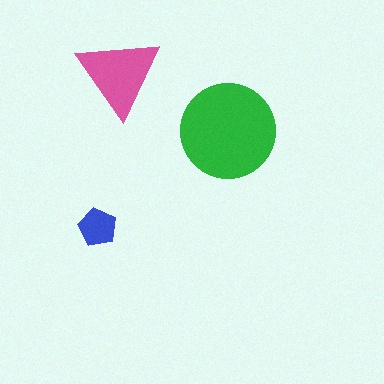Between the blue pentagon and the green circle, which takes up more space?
The green circle.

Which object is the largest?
The green circle.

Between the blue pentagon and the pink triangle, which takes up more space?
The pink triangle.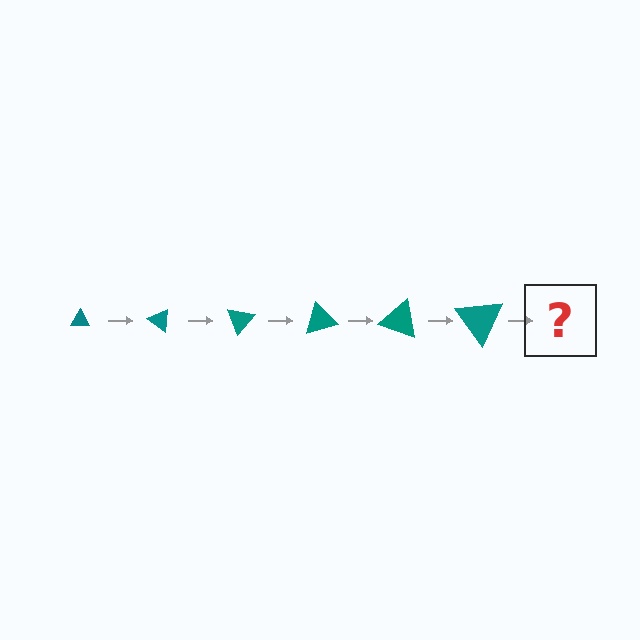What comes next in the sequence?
The next element should be a triangle, larger than the previous one and rotated 210 degrees from the start.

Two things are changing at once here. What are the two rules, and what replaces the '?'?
The two rules are that the triangle grows larger each step and it rotates 35 degrees each step. The '?' should be a triangle, larger than the previous one and rotated 210 degrees from the start.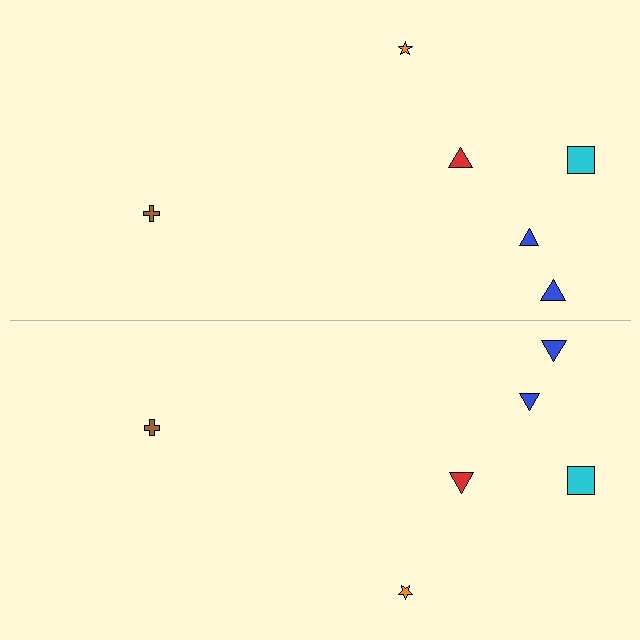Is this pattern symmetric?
Yes, this pattern has bilateral (reflection) symmetry.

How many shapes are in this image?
There are 12 shapes in this image.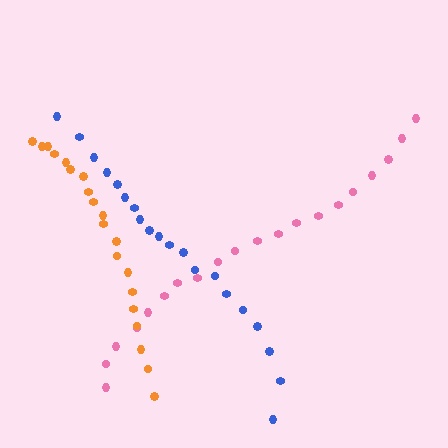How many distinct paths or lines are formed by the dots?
There are 3 distinct paths.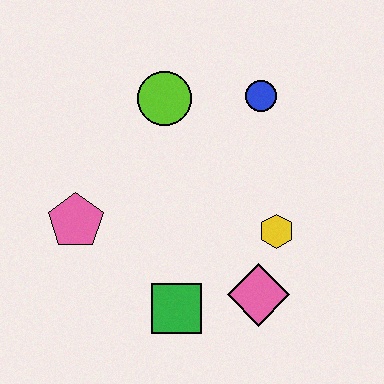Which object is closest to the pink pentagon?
The green square is closest to the pink pentagon.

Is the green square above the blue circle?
No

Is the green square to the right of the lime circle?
Yes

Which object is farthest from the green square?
The blue circle is farthest from the green square.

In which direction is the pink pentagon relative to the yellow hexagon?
The pink pentagon is to the left of the yellow hexagon.